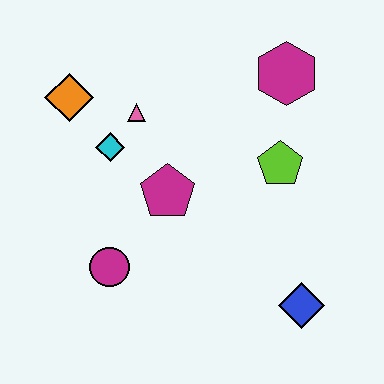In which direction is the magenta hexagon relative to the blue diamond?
The magenta hexagon is above the blue diamond.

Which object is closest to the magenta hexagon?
The lime pentagon is closest to the magenta hexagon.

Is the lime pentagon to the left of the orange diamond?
No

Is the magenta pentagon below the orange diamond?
Yes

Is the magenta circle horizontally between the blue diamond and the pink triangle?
No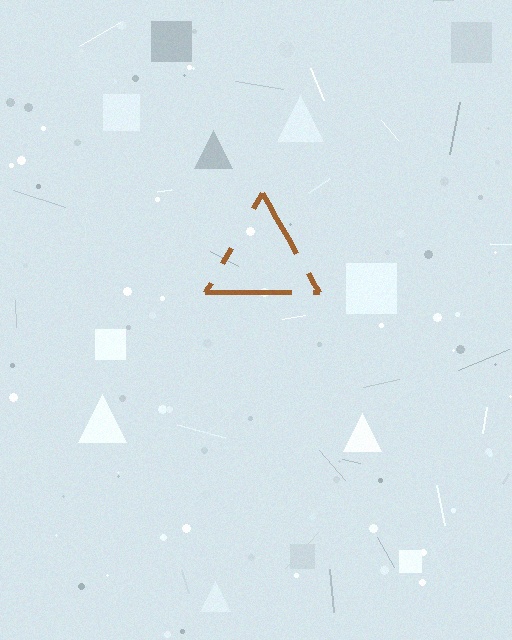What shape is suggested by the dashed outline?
The dashed outline suggests a triangle.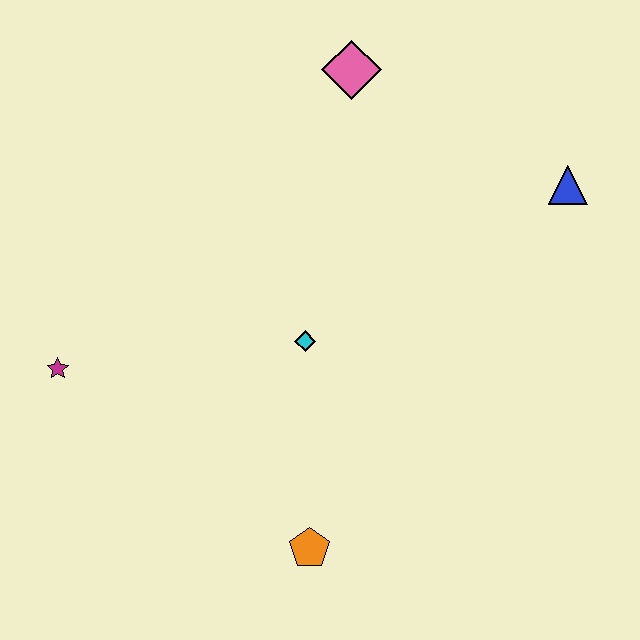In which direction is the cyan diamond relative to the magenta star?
The cyan diamond is to the right of the magenta star.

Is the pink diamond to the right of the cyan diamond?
Yes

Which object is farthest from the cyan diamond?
The blue triangle is farthest from the cyan diamond.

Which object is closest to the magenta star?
The cyan diamond is closest to the magenta star.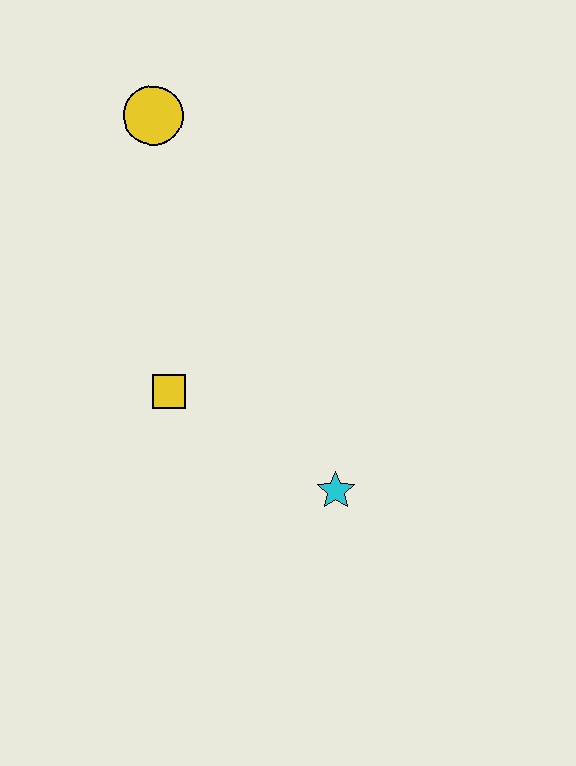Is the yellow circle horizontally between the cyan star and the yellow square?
No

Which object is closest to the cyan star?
The yellow square is closest to the cyan star.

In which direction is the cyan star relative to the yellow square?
The cyan star is to the right of the yellow square.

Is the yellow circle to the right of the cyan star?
No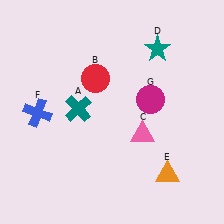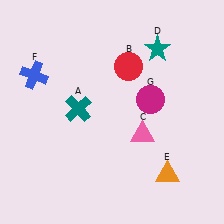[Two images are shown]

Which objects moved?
The objects that moved are: the red circle (B), the blue cross (F).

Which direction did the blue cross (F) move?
The blue cross (F) moved up.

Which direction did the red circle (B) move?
The red circle (B) moved right.